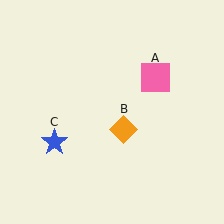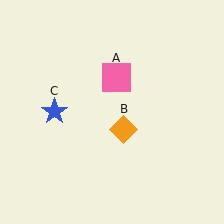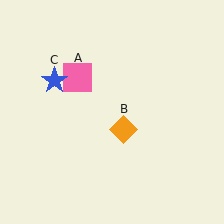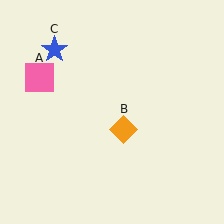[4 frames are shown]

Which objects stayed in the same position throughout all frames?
Orange diamond (object B) remained stationary.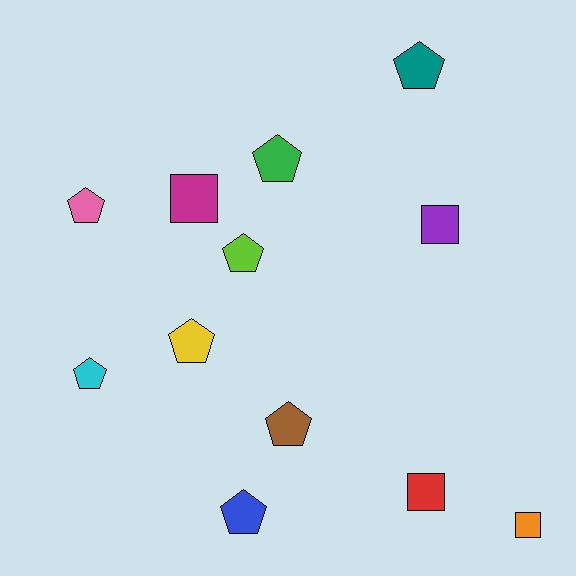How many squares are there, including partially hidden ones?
There are 4 squares.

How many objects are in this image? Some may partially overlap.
There are 12 objects.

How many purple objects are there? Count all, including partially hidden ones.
There is 1 purple object.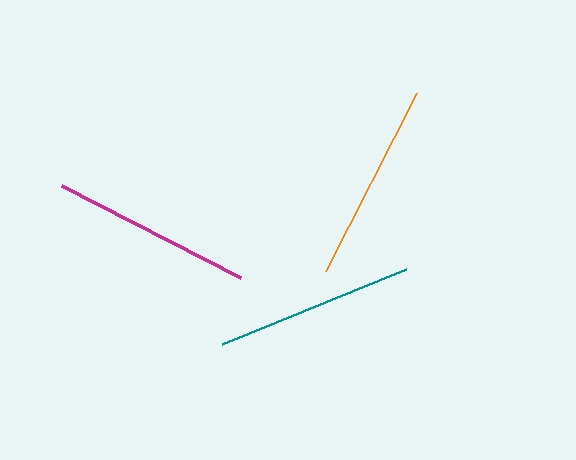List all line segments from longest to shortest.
From longest to shortest: magenta, orange, teal.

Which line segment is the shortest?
The teal line is the shortest at approximately 199 pixels.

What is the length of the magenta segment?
The magenta segment is approximately 201 pixels long.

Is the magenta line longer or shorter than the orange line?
The magenta line is longer than the orange line.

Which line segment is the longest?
The magenta line is the longest at approximately 201 pixels.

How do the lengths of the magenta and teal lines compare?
The magenta and teal lines are approximately the same length.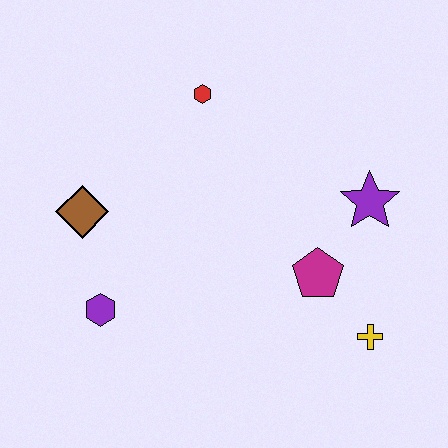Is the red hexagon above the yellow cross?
Yes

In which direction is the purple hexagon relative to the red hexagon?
The purple hexagon is below the red hexagon.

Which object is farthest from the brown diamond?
The yellow cross is farthest from the brown diamond.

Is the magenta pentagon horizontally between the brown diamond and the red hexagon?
No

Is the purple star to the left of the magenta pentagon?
No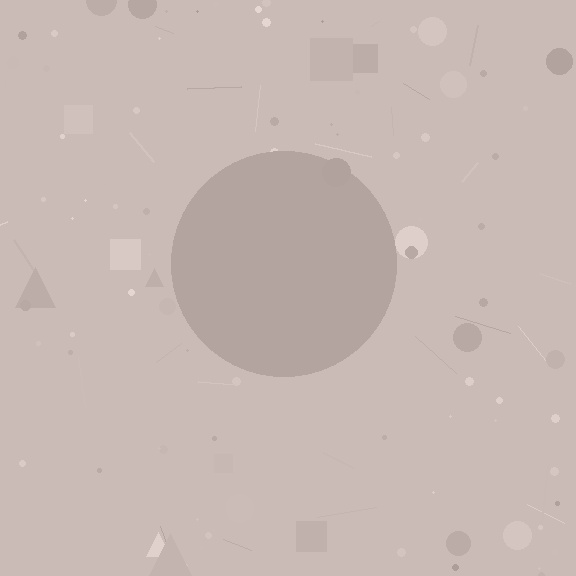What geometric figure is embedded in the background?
A circle is embedded in the background.